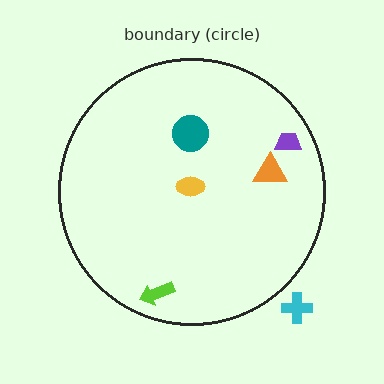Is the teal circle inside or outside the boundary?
Inside.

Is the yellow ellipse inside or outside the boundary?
Inside.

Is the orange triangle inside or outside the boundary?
Inside.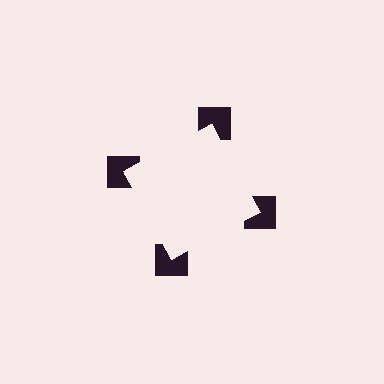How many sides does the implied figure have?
4 sides.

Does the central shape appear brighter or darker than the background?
It typically appears slightly brighter than the background, even though no actual brightness change is drawn.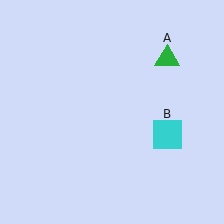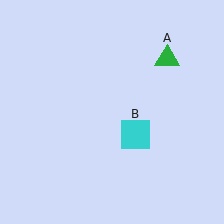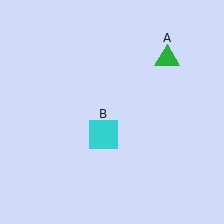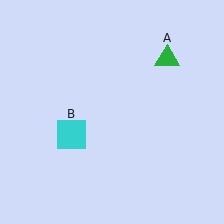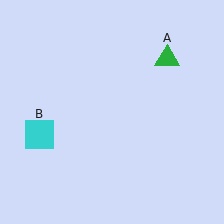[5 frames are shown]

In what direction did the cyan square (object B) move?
The cyan square (object B) moved left.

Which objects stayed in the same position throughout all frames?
Green triangle (object A) remained stationary.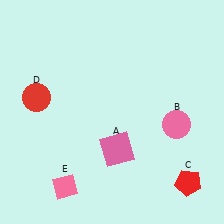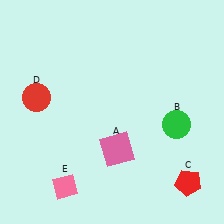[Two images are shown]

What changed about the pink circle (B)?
In Image 1, B is pink. In Image 2, it changed to green.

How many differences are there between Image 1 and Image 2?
There is 1 difference between the two images.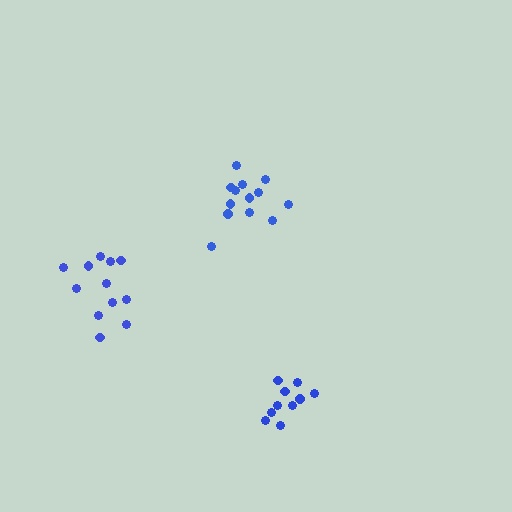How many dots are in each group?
Group 1: 10 dots, Group 2: 13 dots, Group 3: 12 dots (35 total).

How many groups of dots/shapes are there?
There are 3 groups.